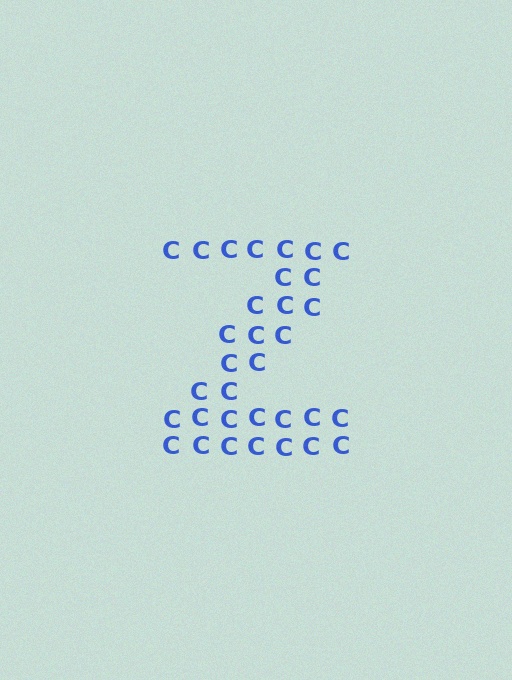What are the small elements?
The small elements are letter C's.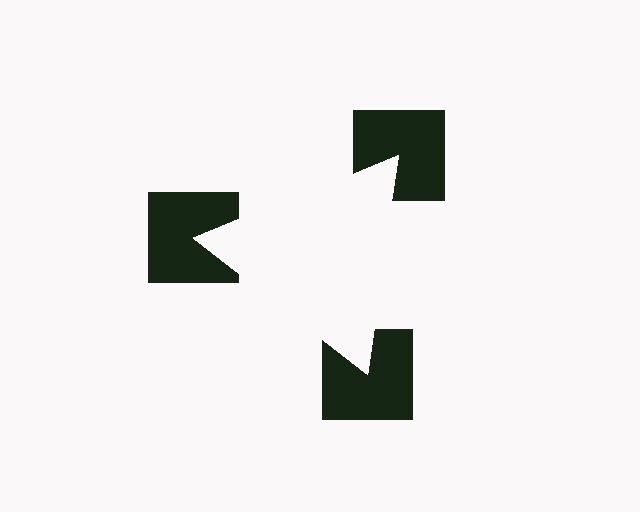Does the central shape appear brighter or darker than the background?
It typically appears slightly brighter than the background, even though no actual brightness change is drawn.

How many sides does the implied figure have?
3 sides.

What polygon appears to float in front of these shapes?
An illusory triangle — its edges are inferred from the aligned wedge cuts in the notched squares, not physically drawn.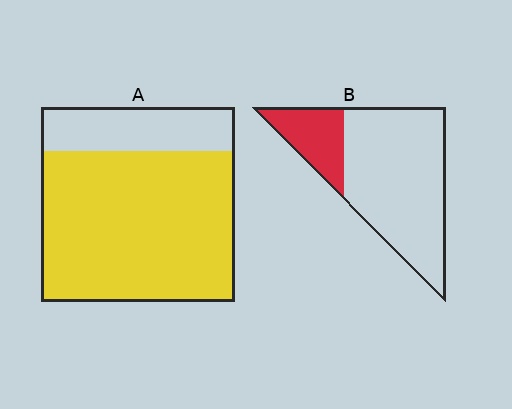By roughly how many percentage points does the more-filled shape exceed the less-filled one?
By roughly 55 percentage points (A over B).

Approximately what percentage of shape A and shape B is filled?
A is approximately 75% and B is approximately 25%.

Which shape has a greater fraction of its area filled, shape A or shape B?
Shape A.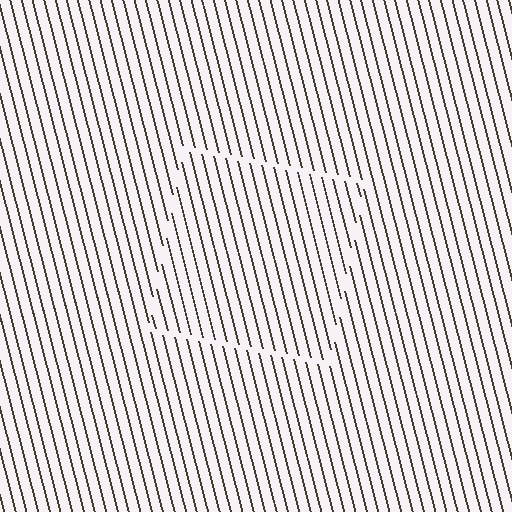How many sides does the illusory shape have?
4 sides — the line-ends trace a square.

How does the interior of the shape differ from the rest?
The interior of the shape contains the same grating, shifted by half a period — the contour is defined by the phase discontinuity where line-ends from the inner and outer gratings abut.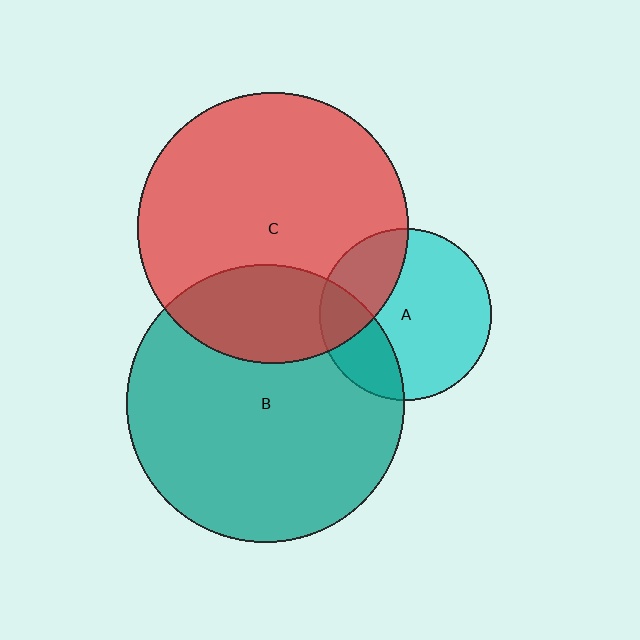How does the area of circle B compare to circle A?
Approximately 2.6 times.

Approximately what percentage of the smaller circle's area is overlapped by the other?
Approximately 25%.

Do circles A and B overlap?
Yes.